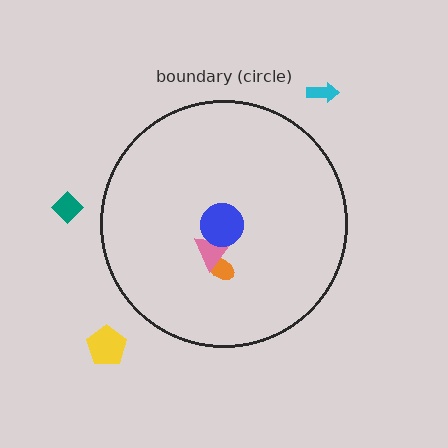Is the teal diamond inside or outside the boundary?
Outside.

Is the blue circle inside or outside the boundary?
Inside.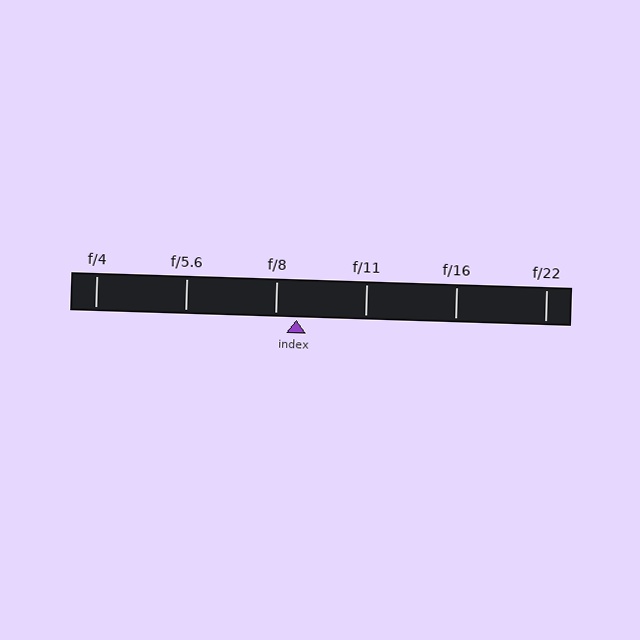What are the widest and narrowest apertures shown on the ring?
The widest aperture shown is f/4 and the narrowest is f/22.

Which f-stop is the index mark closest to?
The index mark is closest to f/8.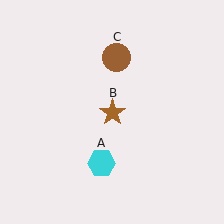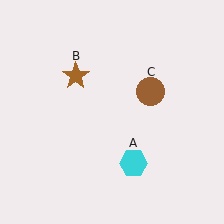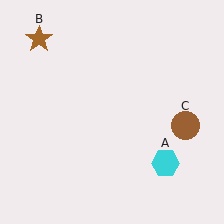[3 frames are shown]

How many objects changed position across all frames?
3 objects changed position: cyan hexagon (object A), brown star (object B), brown circle (object C).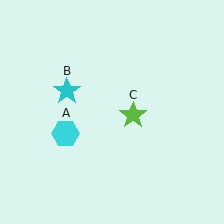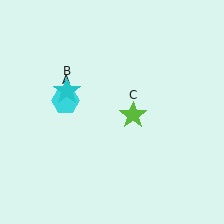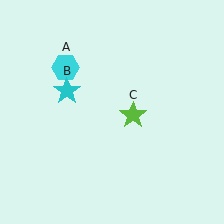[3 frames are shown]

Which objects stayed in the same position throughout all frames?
Cyan star (object B) and lime star (object C) remained stationary.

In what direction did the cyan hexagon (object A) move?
The cyan hexagon (object A) moved up.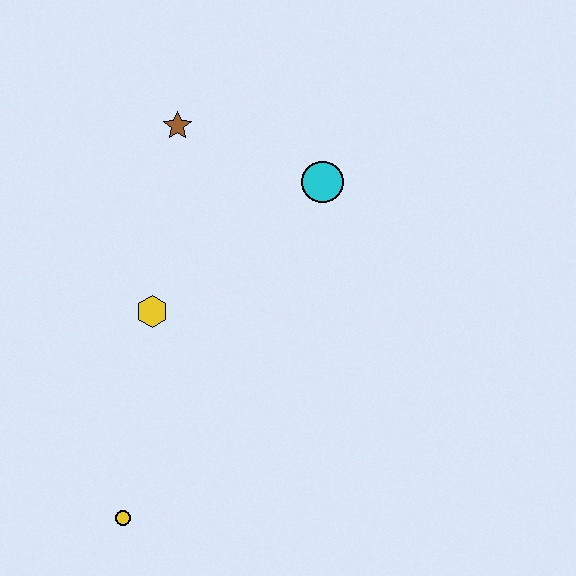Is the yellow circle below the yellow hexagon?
Yes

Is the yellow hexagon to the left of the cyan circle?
Yes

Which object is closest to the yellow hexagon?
The brown star is closest to the yellow hexagon.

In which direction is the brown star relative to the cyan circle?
The brown star is to the left of the cyan circle.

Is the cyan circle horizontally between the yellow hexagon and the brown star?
No